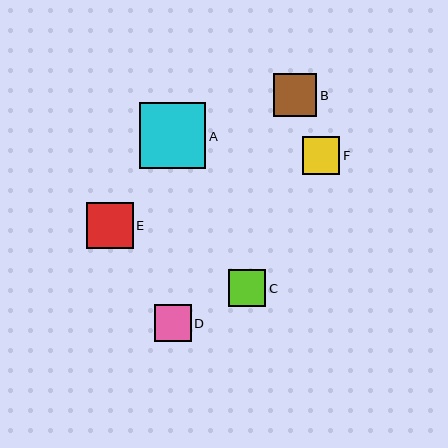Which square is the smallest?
Square D is the smallest with a size of approximately 36 pixels.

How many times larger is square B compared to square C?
Square B is approximately 1.2 times the size of square C.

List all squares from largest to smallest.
From largest to smallest: A, E, B, F, C, D.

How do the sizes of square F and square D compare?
Square F and square D are approximately the same size.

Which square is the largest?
Square A is the largest with a size of approximately 66 pixels.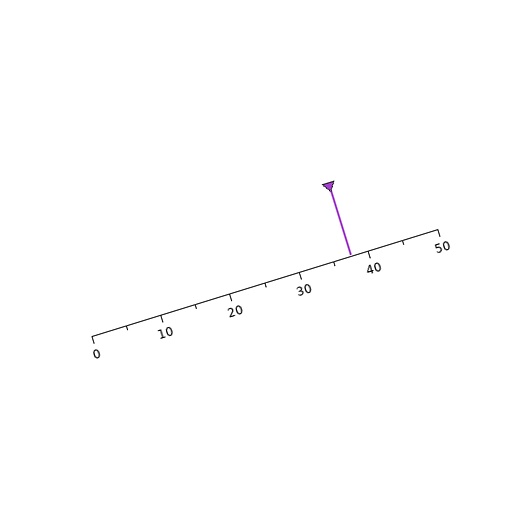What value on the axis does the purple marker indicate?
The marker indicates approximately 37.5.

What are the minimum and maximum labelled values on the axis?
The axis runs from 0 to 50.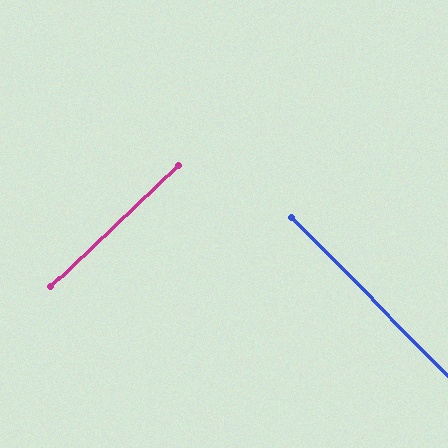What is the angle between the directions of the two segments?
Approximately 89 degrees.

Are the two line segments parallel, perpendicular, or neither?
Perpendicular — they meet at approximately 89°.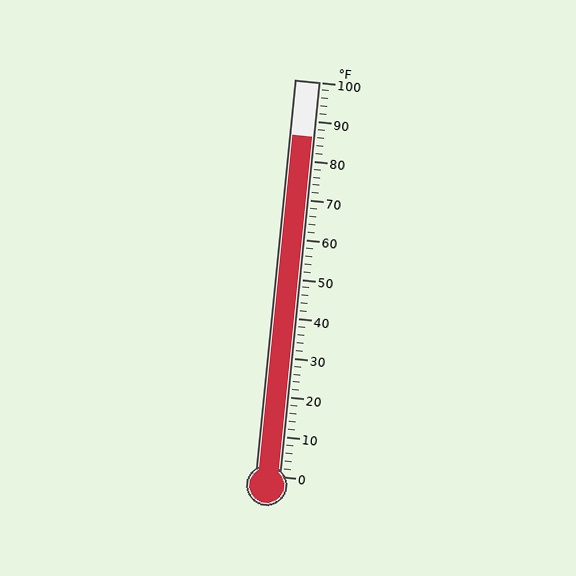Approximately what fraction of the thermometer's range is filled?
The thermometer is filled to approximately 85% of its range.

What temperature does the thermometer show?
The thermometer shows approximately 86°F.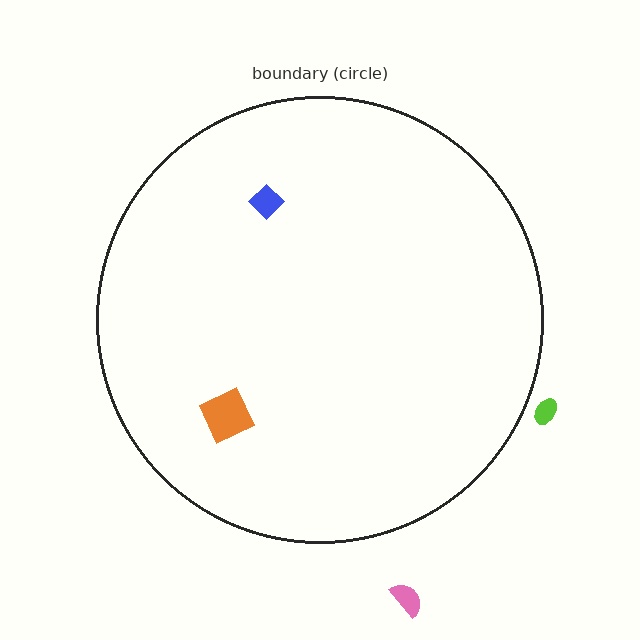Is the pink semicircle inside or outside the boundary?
Outside.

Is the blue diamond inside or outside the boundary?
Inside.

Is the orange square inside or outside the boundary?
Inside.